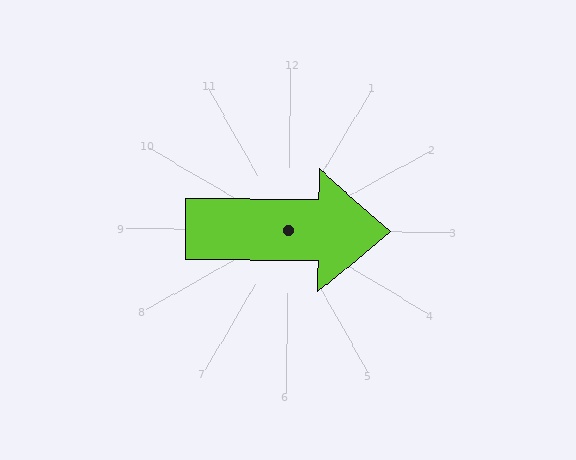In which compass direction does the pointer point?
East.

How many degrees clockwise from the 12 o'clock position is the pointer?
Approximately 90 degrees.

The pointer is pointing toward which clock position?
Roughly 3 o'clock.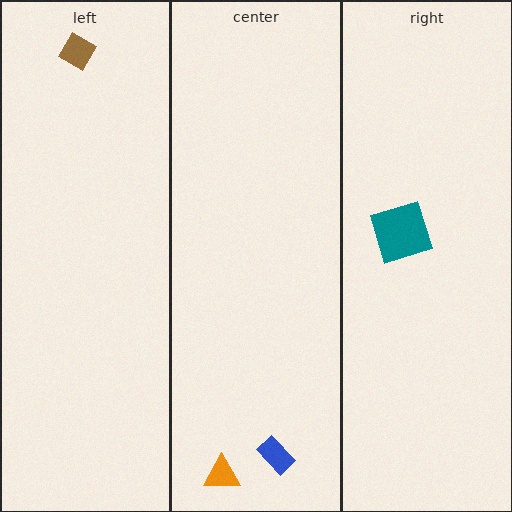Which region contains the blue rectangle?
The center region.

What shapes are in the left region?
The brown diamond.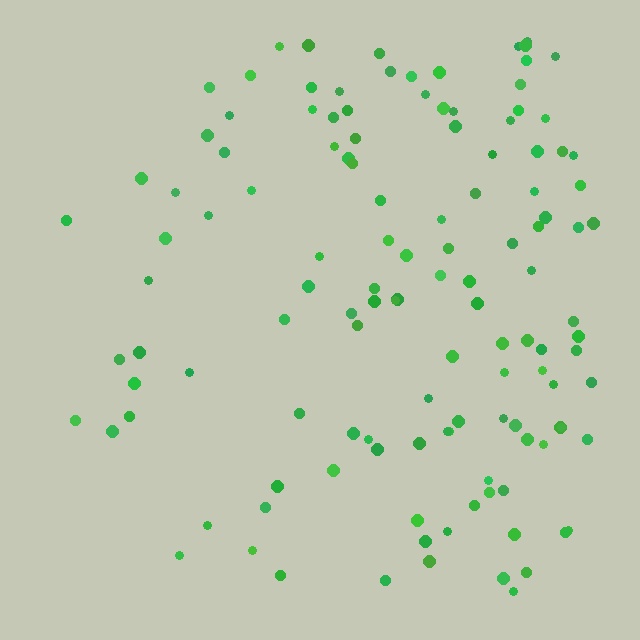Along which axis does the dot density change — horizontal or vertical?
Horizontal.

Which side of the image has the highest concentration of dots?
The right.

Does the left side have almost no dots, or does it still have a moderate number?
Still a moderate number, just noticeably fewer than the right.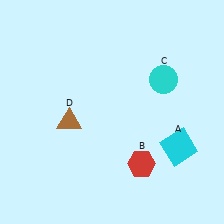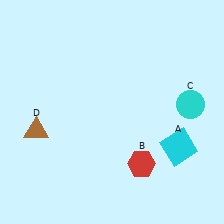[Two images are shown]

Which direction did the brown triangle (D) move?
The brown triangle (D) moved left.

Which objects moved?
The objects that moved are: the cyan circle (C), the brown triangle (D).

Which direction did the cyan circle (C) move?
The cyan circle (C) moved right.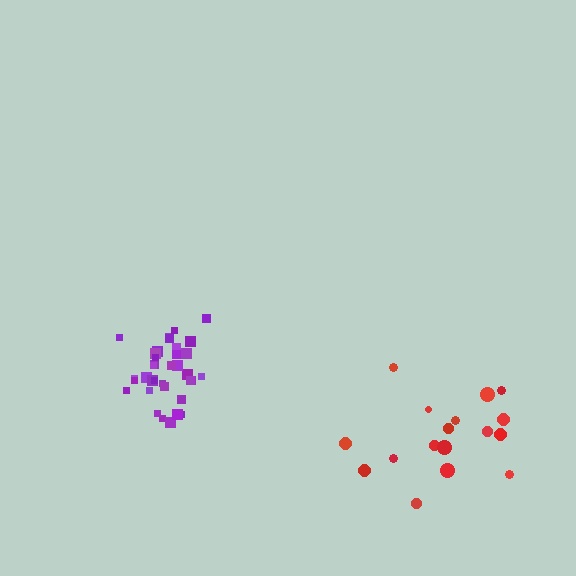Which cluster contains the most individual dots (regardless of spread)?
Purple (35).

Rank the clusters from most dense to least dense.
purple, red.